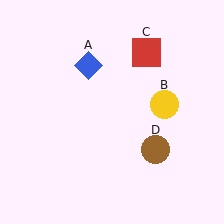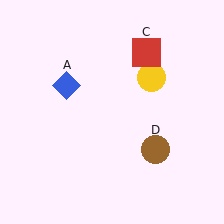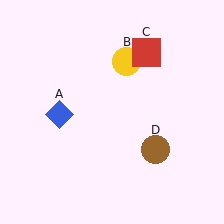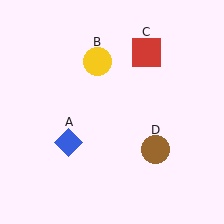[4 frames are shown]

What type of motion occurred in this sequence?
The blue diamond (object A), yellow circle (object B) rotated counterclockwise around the center of the scene.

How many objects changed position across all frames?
2 objects changed position: blue diamond (object A), yellow circle (object B).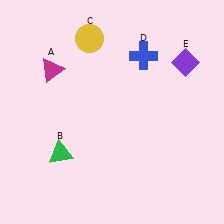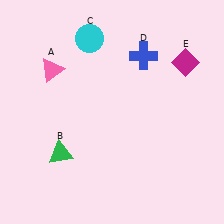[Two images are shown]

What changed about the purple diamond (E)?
In Image 1, E is purple. In Image 2, it changed to magenta.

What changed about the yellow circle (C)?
In Image 1, C is yellow. In Image 2, it changed to cyan.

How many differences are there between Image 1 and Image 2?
There are 3 differences between the two images.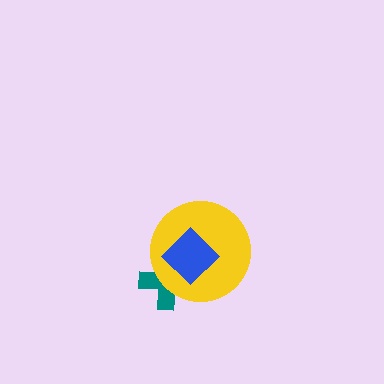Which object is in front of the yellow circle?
The blue diamond is in front of the yellow circle.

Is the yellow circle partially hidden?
Yes, it is partially covered by another shape.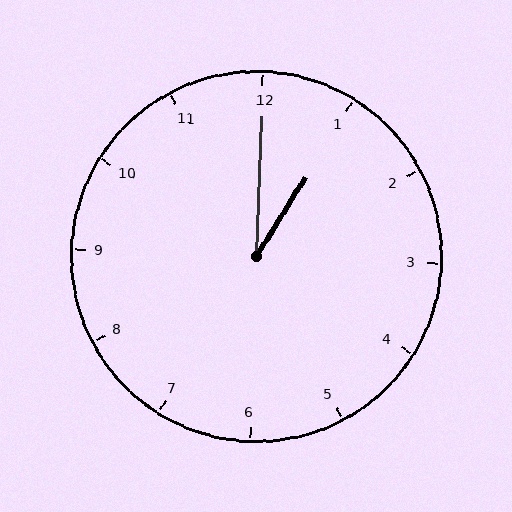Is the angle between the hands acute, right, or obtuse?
It is acute.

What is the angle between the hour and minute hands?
Approximately 30 degrees.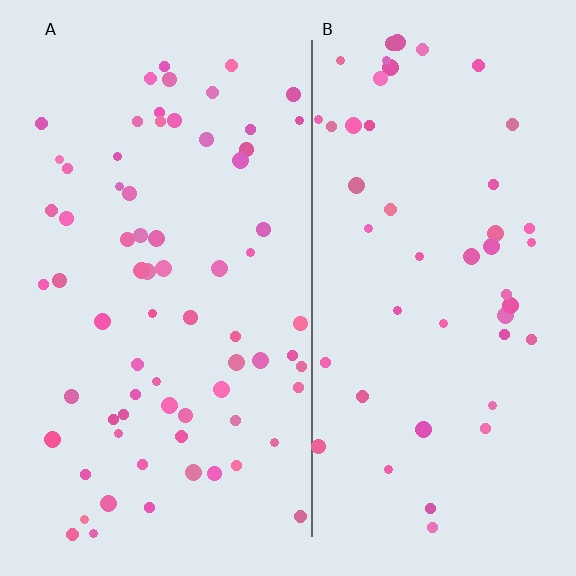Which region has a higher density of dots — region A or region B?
A (the left).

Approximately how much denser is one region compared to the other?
Approximately 1.5× — region A over region B.